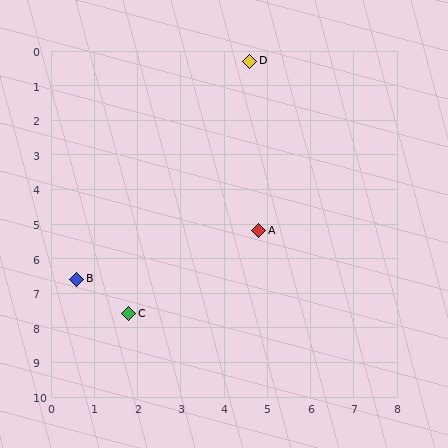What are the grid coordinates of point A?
Point A is at approximately (4.8, 5.2).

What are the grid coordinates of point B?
Point B is at approximately (0.6, 6.6).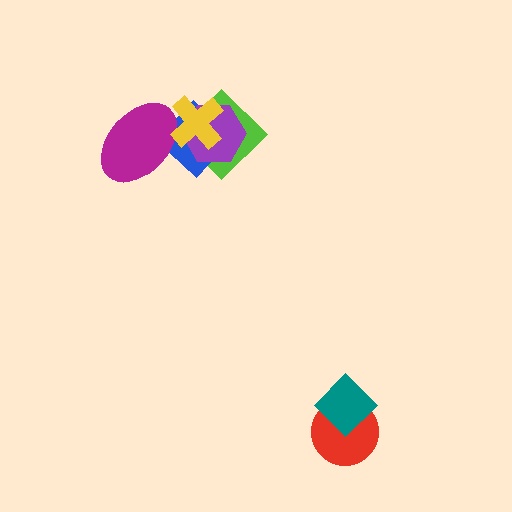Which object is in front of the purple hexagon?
The yellow cross is in front of the purple hexagon.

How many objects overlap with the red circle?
1 object overlaps with the red circle.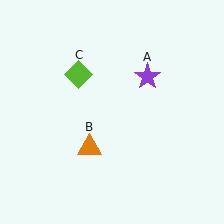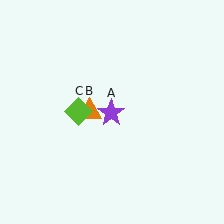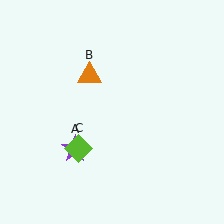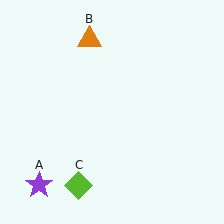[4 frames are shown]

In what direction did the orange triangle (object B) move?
The orange triangle (object B) moved up.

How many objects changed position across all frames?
3 objects changed position: purple star (object A), orange triangle (object B), lime diamond (object C).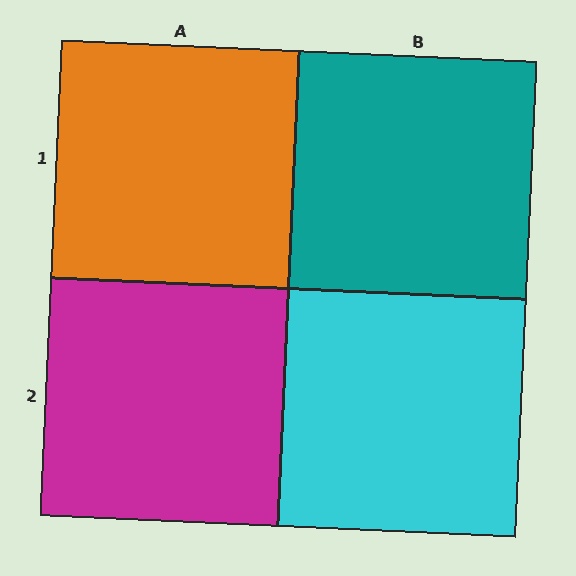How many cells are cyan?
1 cell is cyan.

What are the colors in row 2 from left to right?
Magenta, cyan.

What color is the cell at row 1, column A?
Orange.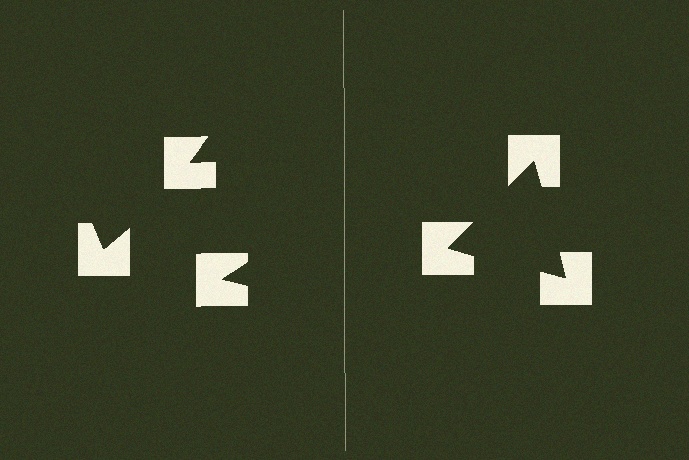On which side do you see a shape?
An illusory triangle appears on the right side. On the left side the wedge cuts are rotated, so no coherent shape forms.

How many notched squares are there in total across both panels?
6 — 3 on each side.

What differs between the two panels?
The notched squares are positioned identically on both sides; only the wedge orientations differ. On the right they align to a triangle; on the left they are misaligned.